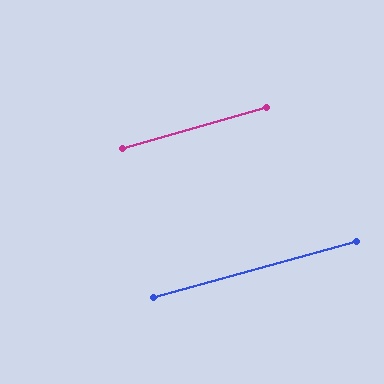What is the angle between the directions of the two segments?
Approximately 1 degree.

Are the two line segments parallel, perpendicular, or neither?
Parallel — their directions differ by only 0.6°.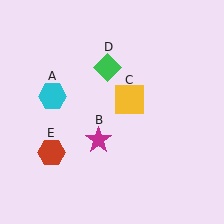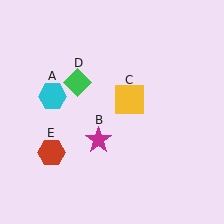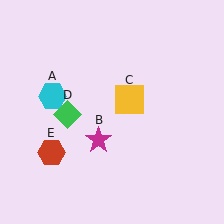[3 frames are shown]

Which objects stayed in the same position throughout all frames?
Cyan hexagon (object A) and magenta star (object B) and yellow square (object C) and red hexagon (object E) remained stationary.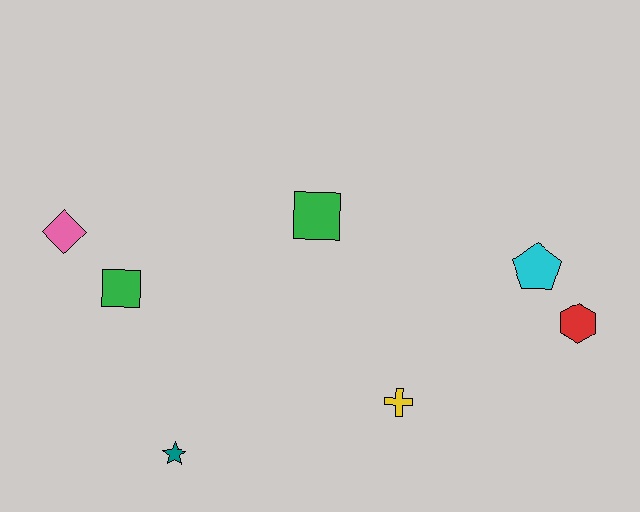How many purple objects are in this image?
There are no purple objects.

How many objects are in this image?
There are 7 objects.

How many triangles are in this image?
There are no triangles.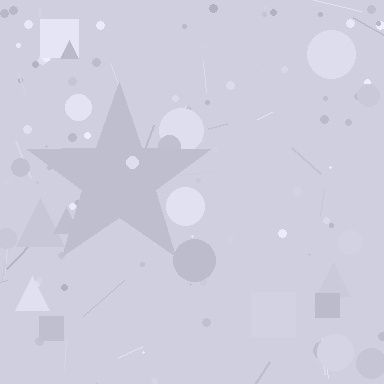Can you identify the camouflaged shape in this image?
The camouflaged shape is a star.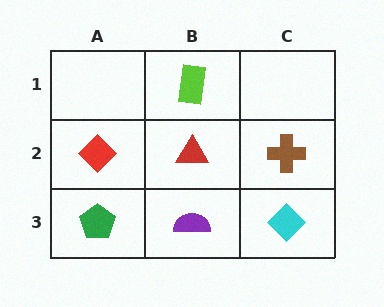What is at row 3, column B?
A purple semicircle.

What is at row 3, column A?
A green pentagon.